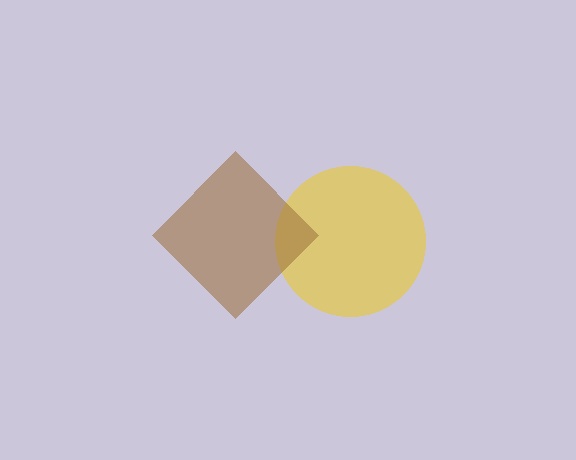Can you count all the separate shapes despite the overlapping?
Yes, there are 2 separate shapes.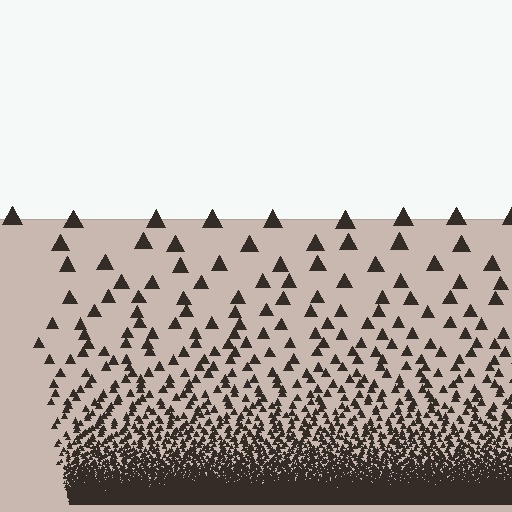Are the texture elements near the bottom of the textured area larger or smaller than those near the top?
Smaller. The gradient is inverted — elements near the bottom are smaller and denser.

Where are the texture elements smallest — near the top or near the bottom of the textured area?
Near the bottom.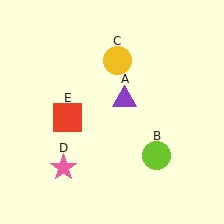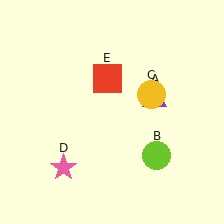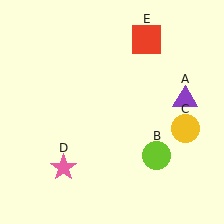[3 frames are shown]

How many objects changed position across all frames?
3 objects changed position: purple triangle (object A), yellow circle (object C), red square (object E).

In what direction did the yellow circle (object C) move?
The yellow circle (object C) moved down and to the right.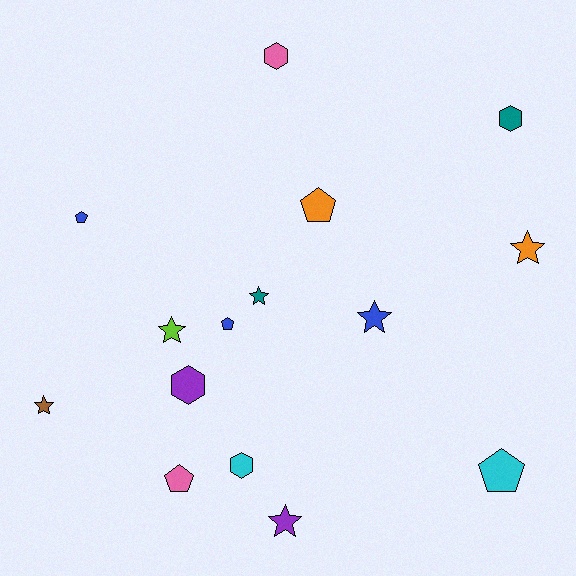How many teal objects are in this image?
There are 2 teal objects.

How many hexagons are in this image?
There are 4 hexagons.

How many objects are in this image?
There are 15 objects.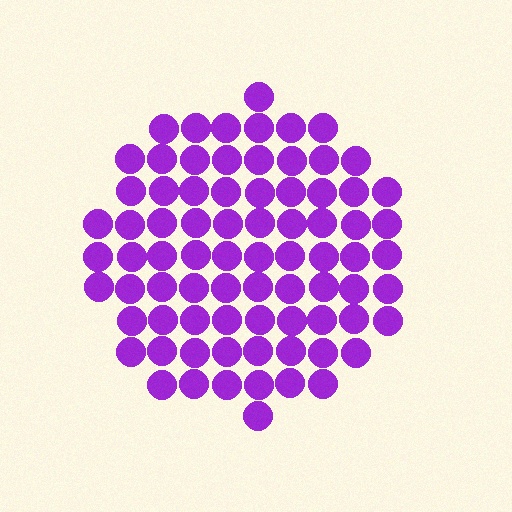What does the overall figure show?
The overall figure shows a circle.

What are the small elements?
The small elements are circles.